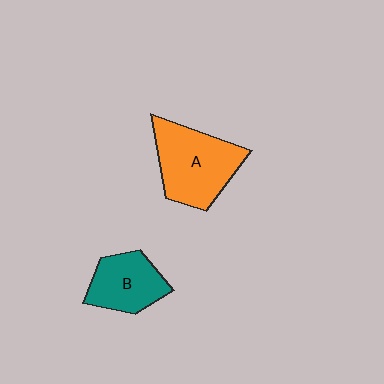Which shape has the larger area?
Shape A (orange).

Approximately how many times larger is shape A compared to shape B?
Approximately 1.5 times.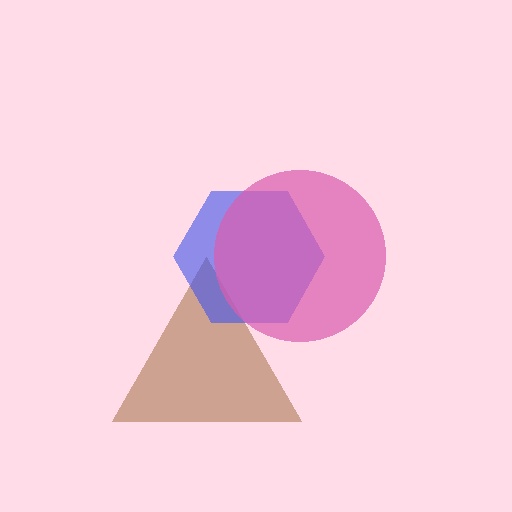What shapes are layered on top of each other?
The layered shapes are: a brown triangle, a blue hexagon, a pink circle.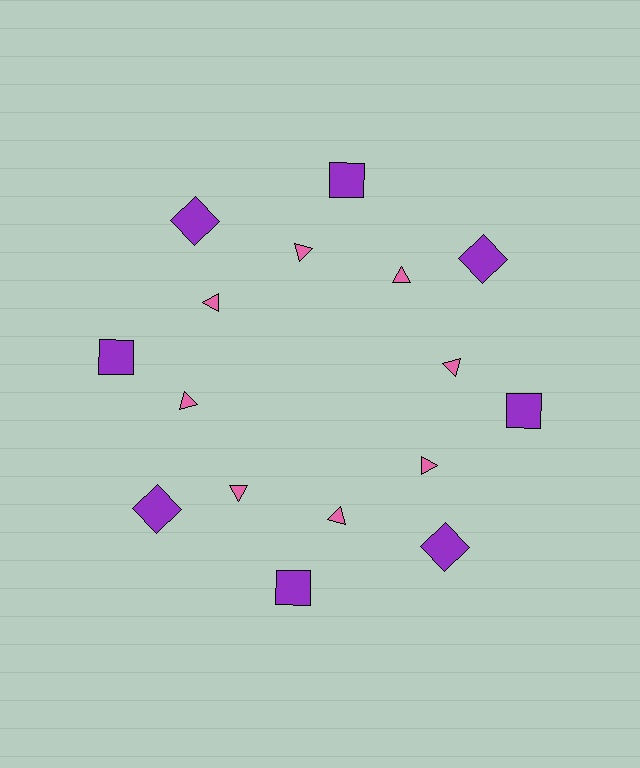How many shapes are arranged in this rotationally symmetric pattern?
There are 16 shapes, arranged in 8 groups of 2.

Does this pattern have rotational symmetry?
Yes, this pattern has 8-fold rotational symmetry. It looks the same after rotating 45 degrees around the center.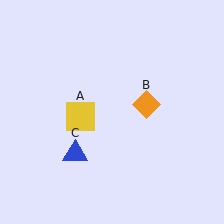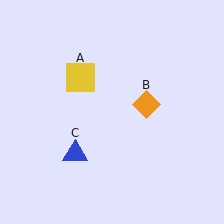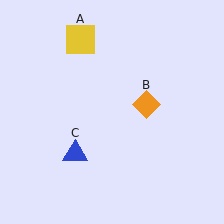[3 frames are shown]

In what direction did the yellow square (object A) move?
The yellow square (object A) moved up.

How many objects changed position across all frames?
1 object changed position: yellow square (object A).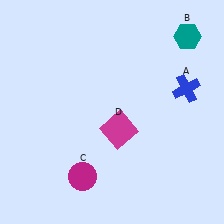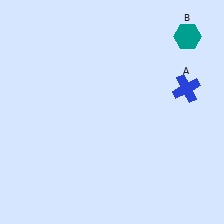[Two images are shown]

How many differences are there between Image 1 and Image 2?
There are 2 differences between the two images.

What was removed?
The magenta circle (C), the magenta square (D) were removed in Image 2.